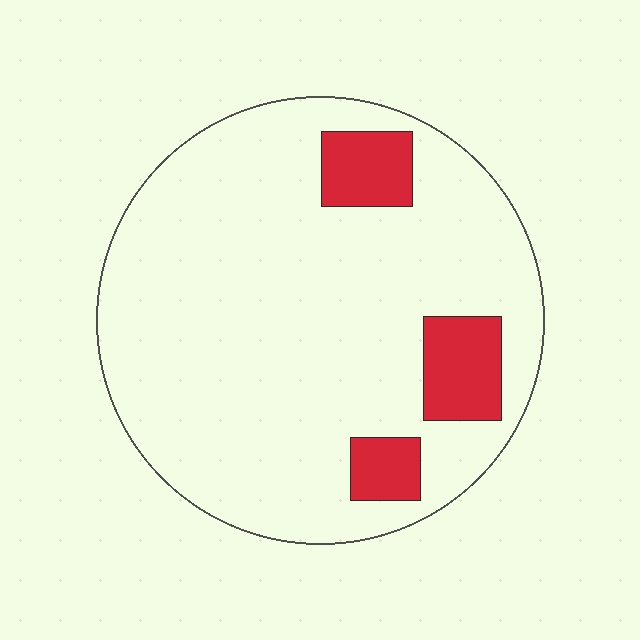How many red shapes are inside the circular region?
3.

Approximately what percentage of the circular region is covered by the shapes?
Approximately 15%.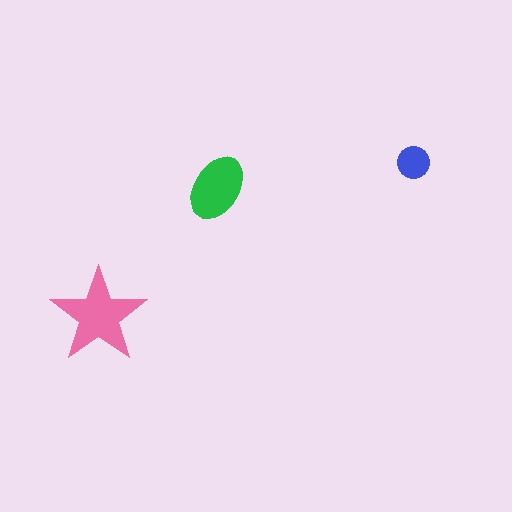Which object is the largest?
The pink star.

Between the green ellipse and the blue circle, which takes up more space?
The green ellipse.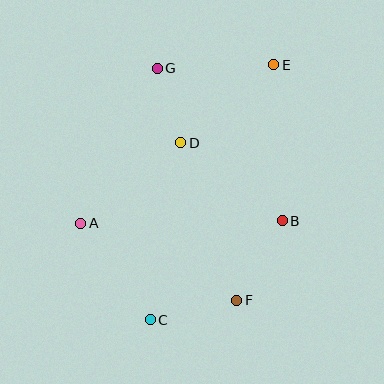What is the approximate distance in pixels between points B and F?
The distance between B and F is approximately 92 pixels.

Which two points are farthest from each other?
Points C and E are farthest from each other.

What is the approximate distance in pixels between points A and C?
The distance between A and C is approximately 119 pixels.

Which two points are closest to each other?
Points D and G are closest to each other.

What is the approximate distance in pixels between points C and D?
The distance between C and D is approximately 180 pixels.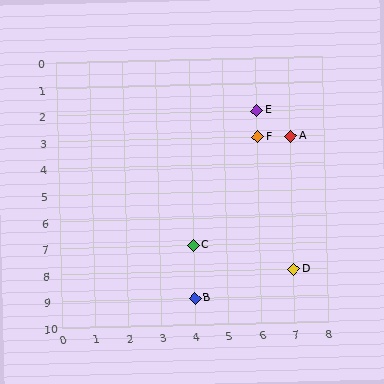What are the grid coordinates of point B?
Point B is at grid coordinates (4, 9).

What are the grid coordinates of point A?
Point A is at grid coordinates (7, 3).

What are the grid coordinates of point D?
Point D is at grid coordinates (7, 8).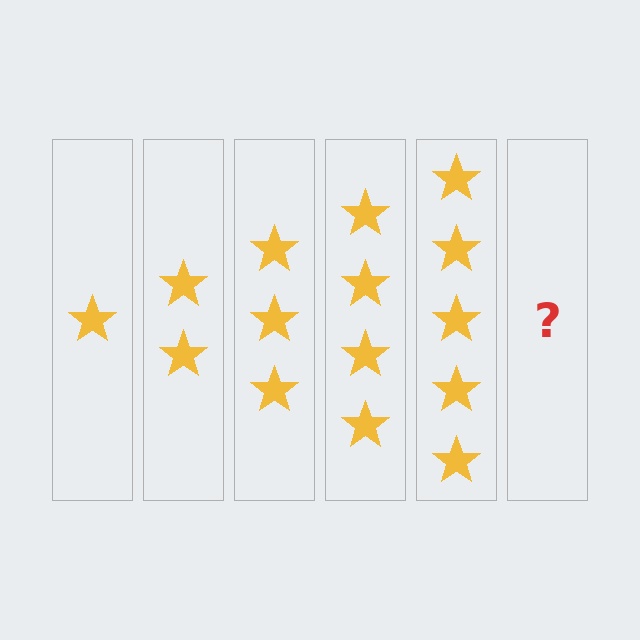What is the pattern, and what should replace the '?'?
The pattern is that each step adds one more star. The '?' should be 6 stars.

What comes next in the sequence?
The next element should be 6 stars.